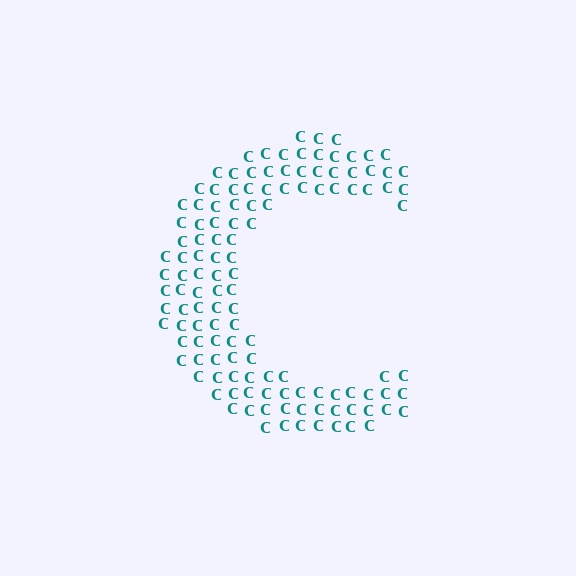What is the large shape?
The large shape is the letter C.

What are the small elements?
The small elements are letter C's.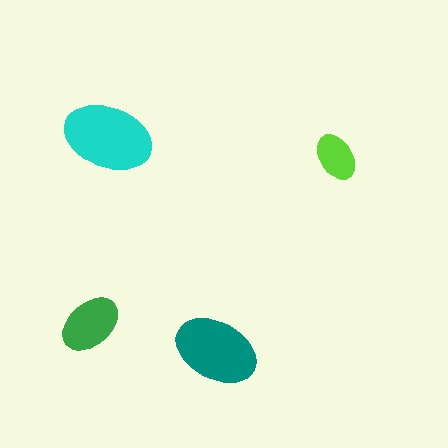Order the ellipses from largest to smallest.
the cyan one, the teal one, the green one, the lime one.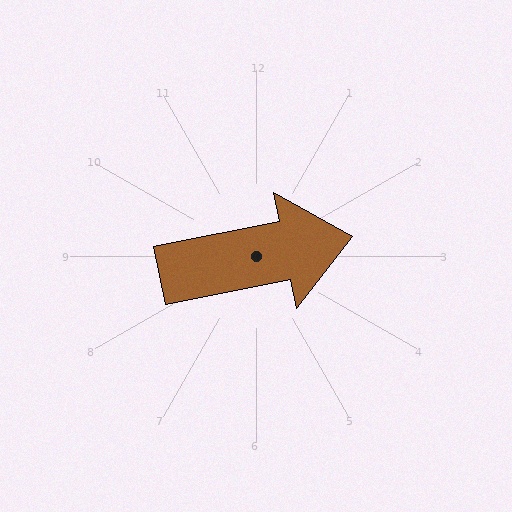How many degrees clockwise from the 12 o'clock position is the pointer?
Approximately 78 degrees.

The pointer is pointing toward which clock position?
Roughly 3 o'clock.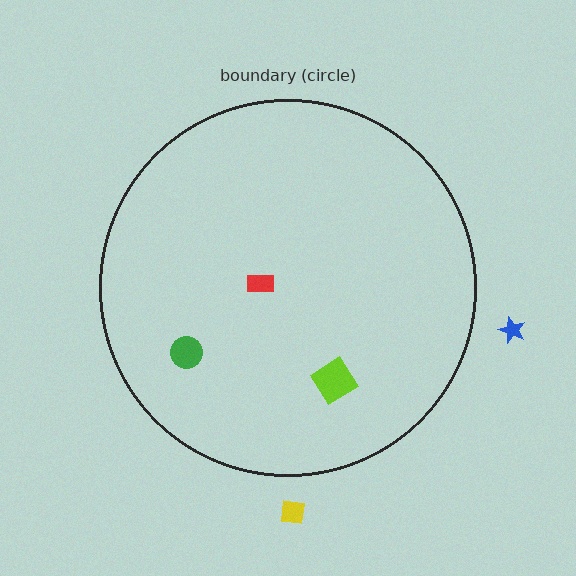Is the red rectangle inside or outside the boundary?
Inside.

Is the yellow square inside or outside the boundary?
Outside.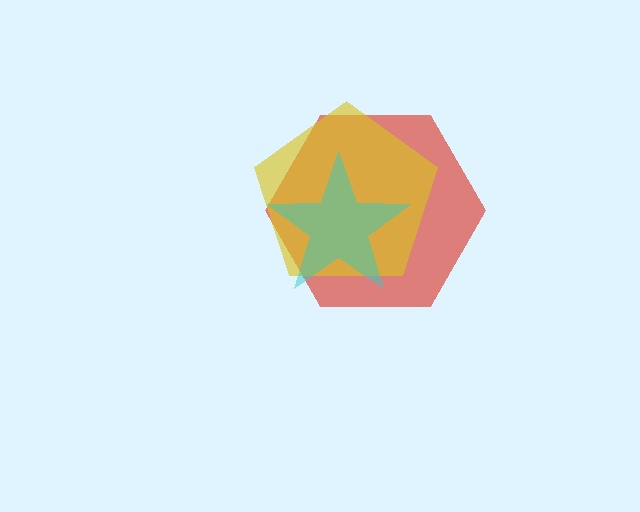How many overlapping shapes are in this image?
There are 3 overlapping shapes in the image.